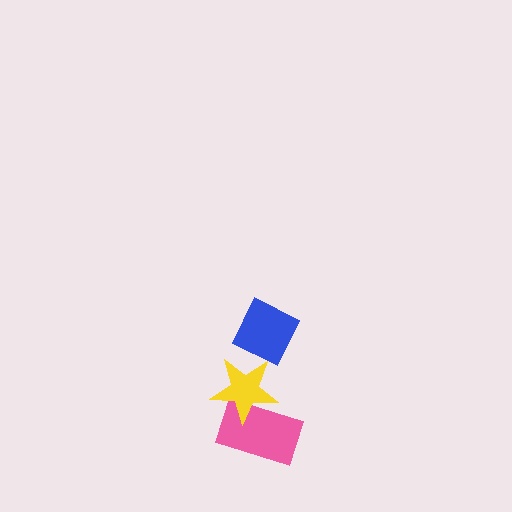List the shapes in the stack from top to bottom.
From top to bottom: the blue diamond, the yellow star, the pink rectangle.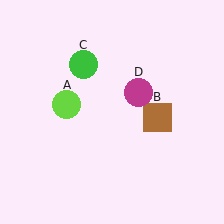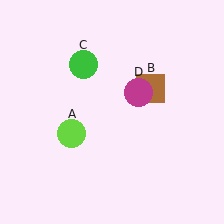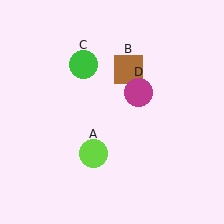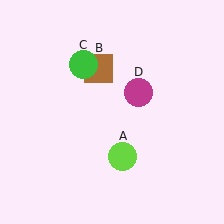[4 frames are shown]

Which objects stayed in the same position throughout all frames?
Green circle (object C) and magenta circle (object D) remained stationary.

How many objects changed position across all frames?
2 objects changed position: lime circle (object A), brown square (object B).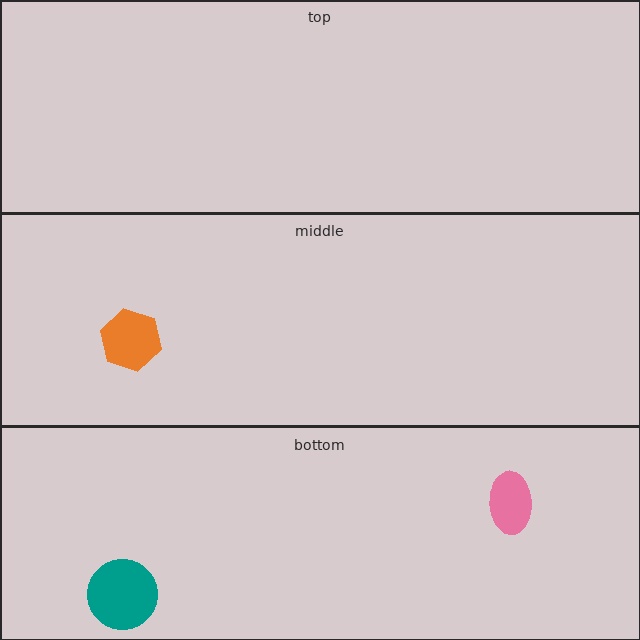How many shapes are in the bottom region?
2.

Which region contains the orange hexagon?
The middle region.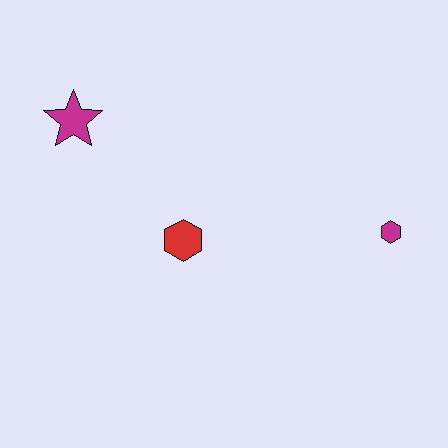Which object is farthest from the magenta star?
The magenta hexagon is farthest from the magenta star.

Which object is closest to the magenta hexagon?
The red hexagon is closest to the magenta hexagon.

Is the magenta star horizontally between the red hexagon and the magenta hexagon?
No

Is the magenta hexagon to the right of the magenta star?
Yes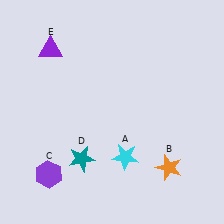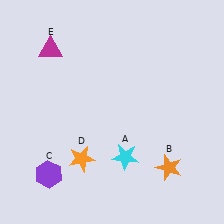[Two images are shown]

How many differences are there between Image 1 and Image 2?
There are 2 differences between the two images.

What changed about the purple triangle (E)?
In Image 1, E is purple. In Image 2, it changed to magenta.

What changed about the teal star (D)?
In Image 1, D is teal. In Image 2, it changed to orange.